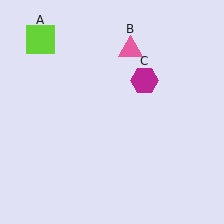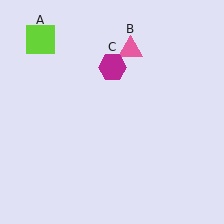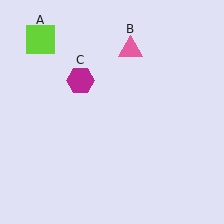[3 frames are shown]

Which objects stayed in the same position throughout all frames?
Lime square (object A) and pink triangle (object B) remained stationary.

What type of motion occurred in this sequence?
The magenta hexagon (object C) rotated counterclockwise around the center of the scene.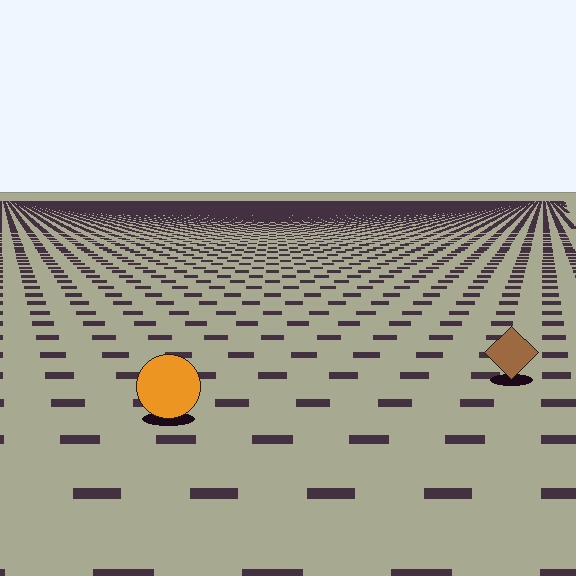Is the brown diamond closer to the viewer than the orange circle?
No. The orange circle is closer — you can tell from the texture gradient: the ground texture is coarser near it.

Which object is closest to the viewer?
The orange circle is closest. The texture marks near it are larger and more spread out.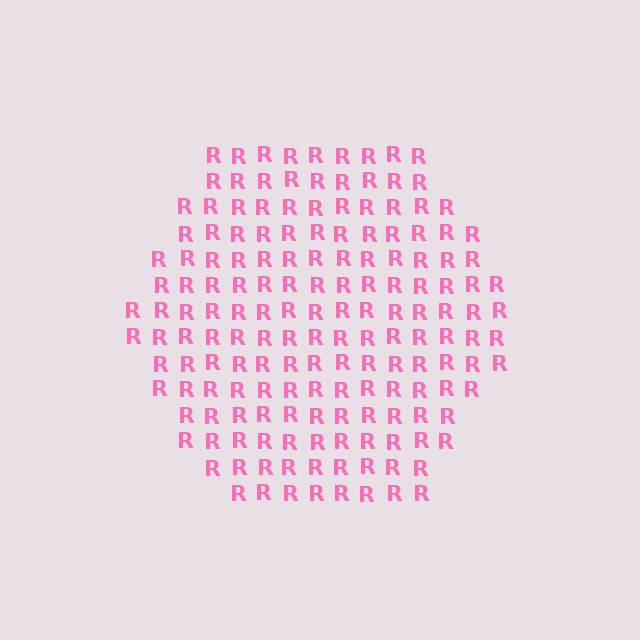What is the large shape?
The large shape is a hexagon.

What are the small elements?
The small elements are letter R's.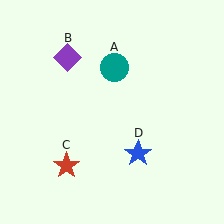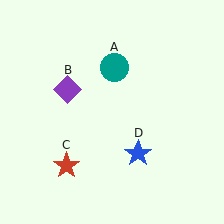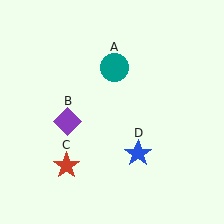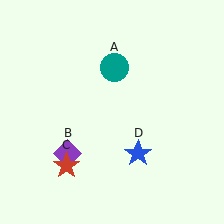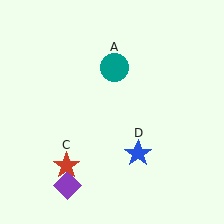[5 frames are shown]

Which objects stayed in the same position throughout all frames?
Teal circle (object A) and red star (object C) and blue star (object D) remained stationary.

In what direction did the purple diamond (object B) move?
The purple diamond (object B) moved down.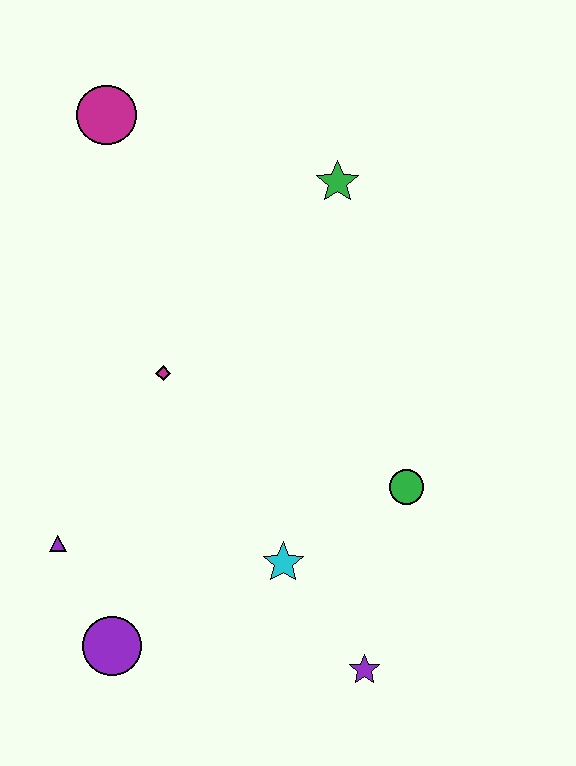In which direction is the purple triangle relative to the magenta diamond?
The purple triangle is below the magenta diamond.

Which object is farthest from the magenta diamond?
The purple star is farthest from the magenta diamond.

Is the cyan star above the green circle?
No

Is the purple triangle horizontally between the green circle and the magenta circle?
No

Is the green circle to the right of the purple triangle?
Yes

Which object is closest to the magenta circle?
The green star is closest to the magenta circle.